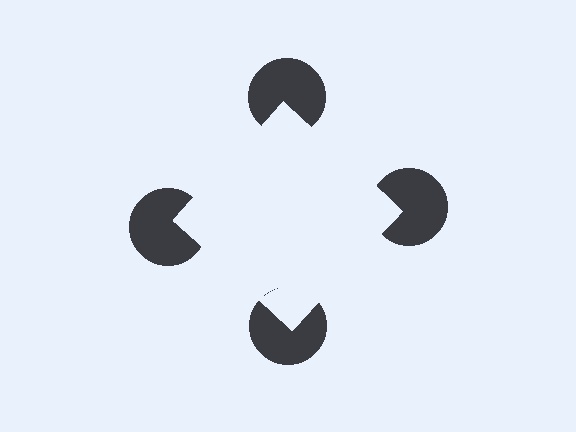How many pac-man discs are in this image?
There are 4 — one at each vertex of the illusory square.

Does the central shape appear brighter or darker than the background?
It typically appears slightly brighter than the background, even though no actual brightness change is drawn.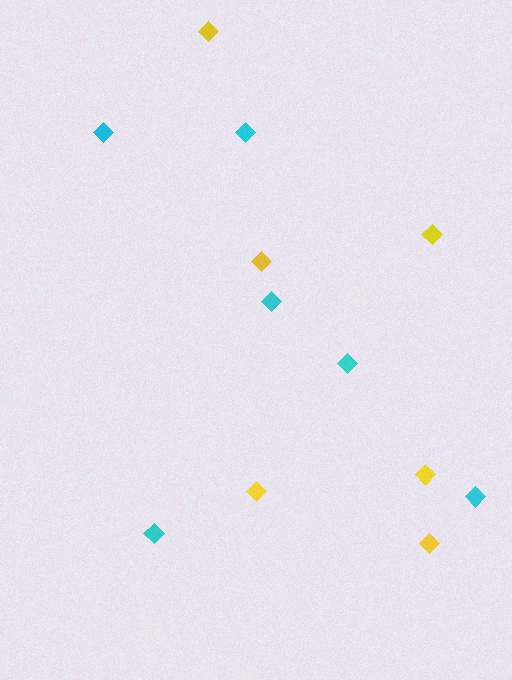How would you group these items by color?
There are 2 groups: one group of yellow diamonds (6) and one group of cyan diamonds (6).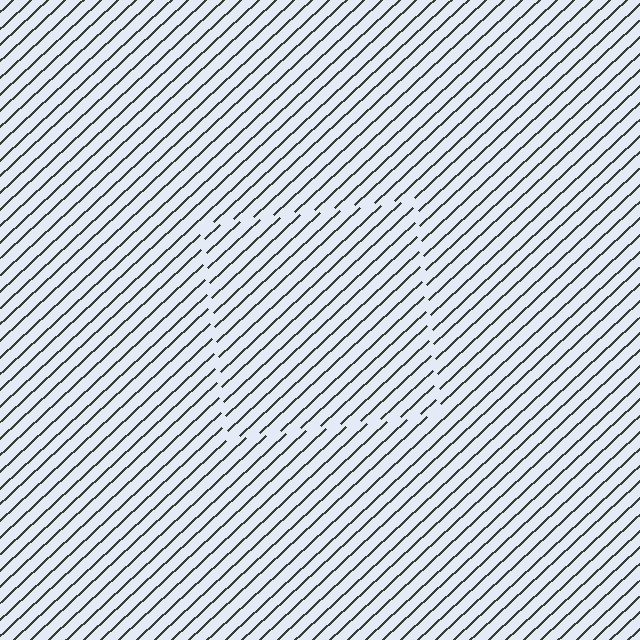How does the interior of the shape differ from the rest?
The interior of the shape contains the same grating, shifted by half a period — the contour is defined by the phase discontinuity where line-ends from the inner and outer gratings abut.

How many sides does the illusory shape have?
4 sides — the line-ends trace a square.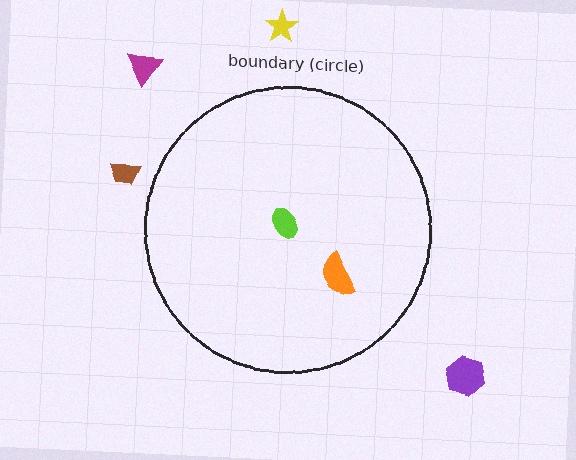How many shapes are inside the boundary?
2 inside, 4 outside.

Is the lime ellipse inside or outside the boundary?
Inside.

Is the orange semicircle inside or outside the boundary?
Inside.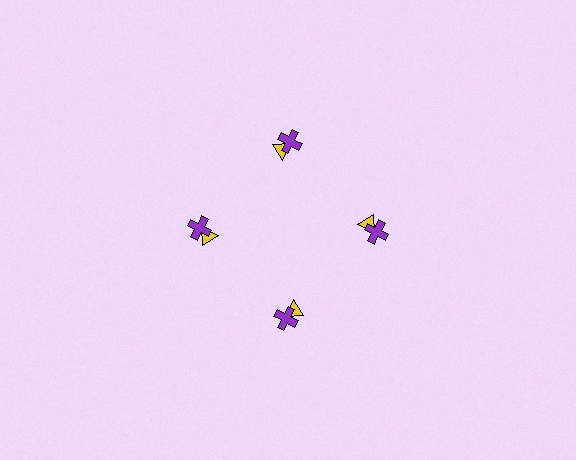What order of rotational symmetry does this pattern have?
This pattern has 4-fold rotational symmetry.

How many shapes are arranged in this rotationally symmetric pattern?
There are 8 shapes, arranged in 4 groups of 2.